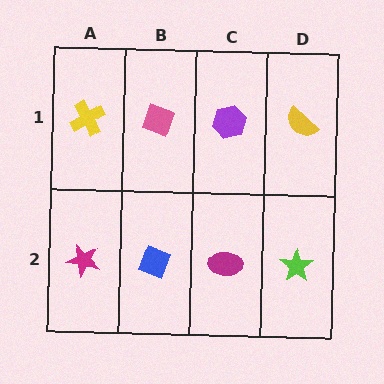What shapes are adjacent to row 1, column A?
A magenta star (row 2, column A), a pink diamond (row 1, column B).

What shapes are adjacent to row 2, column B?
A pink diamond (row 1, column B), a magenta star (row 2, column A), a magenta ellipse (row 2, column C).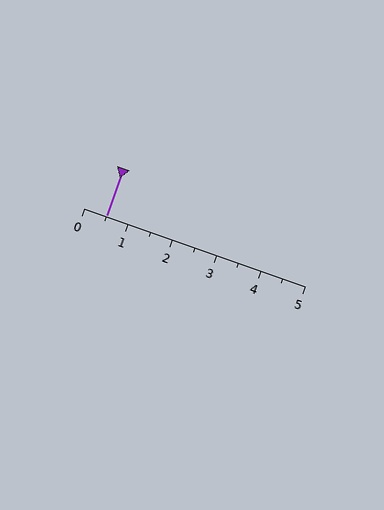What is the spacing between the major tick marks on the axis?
The major ticks are spaced 1 apart.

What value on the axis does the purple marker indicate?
The marker indicates approximately 0.5.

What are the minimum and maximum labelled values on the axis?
The axis runs from 0 to 5.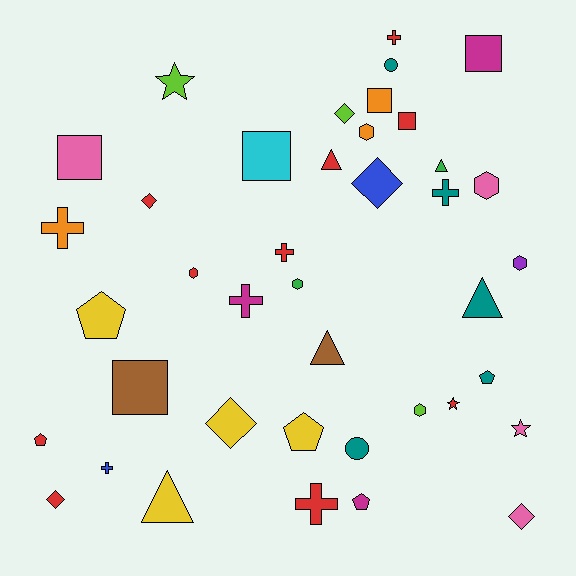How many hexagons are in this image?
There are 6 hexagons.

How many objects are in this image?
There are 40 objects.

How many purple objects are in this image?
There is 1 purple object.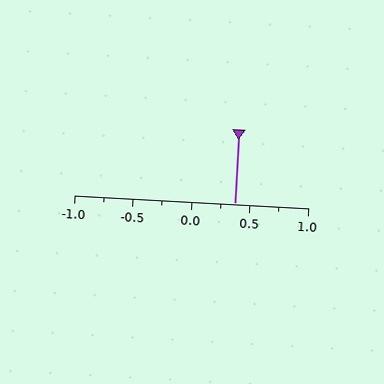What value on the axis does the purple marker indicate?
The marker indicates approximately 0.38.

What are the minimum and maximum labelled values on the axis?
The axis runs from -1.0 to 1.0.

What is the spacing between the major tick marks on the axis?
The major ticks are spaced 0.5 apart.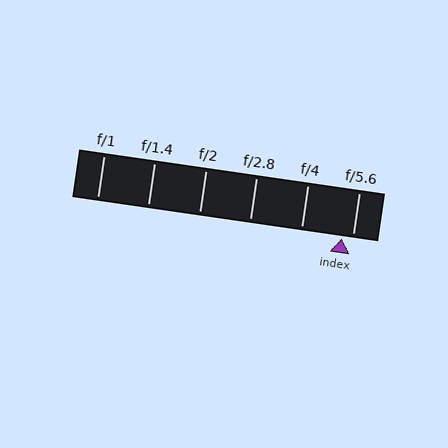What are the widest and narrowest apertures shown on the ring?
The widest aperture shown is f/1 and the narrowest is f/5.6.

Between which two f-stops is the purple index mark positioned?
The index mark is between f/4 and f/5.6.